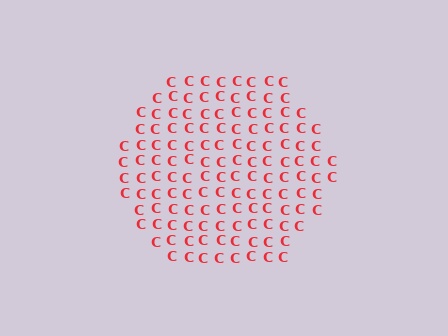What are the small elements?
The small elements are letter C's.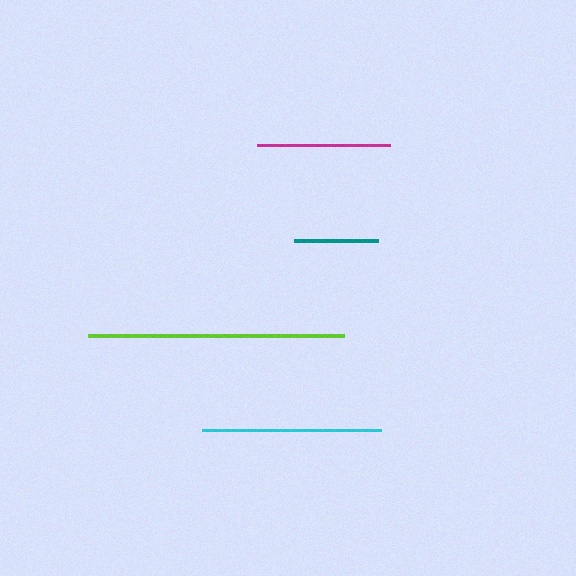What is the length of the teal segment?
The teal segment is approximately 83 pixels long.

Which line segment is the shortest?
The teal line is the shortest at approximately 83 pixels.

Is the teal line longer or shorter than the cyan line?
The cyan line is longer than the teal line.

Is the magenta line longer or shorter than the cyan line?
The cyan line is longer than the magenta line.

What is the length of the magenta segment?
The magenta segment is approximately 133 pixels long.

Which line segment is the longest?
The lime line is the longest at approximately 257 pixels.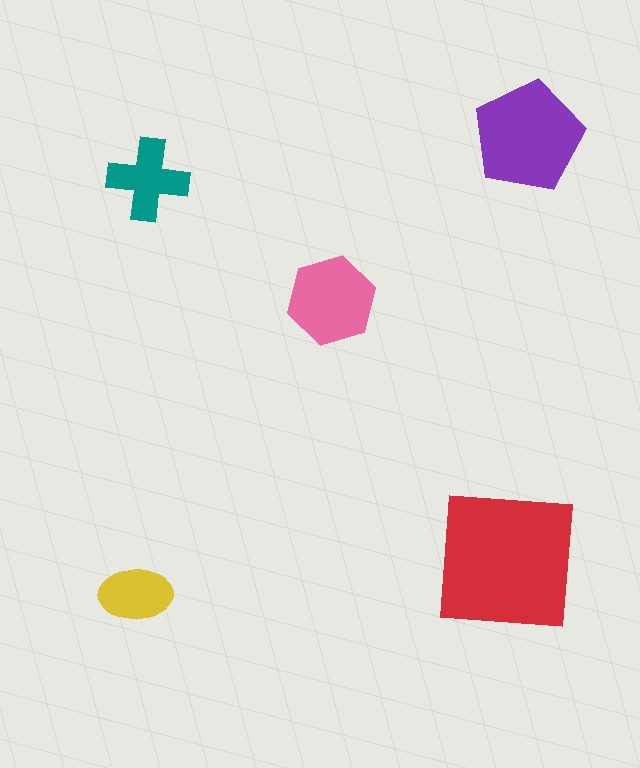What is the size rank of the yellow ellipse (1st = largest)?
5th.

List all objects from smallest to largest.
The yellow ellipse, the teal cross, the pink hexagon, the purple pentagon, the red square.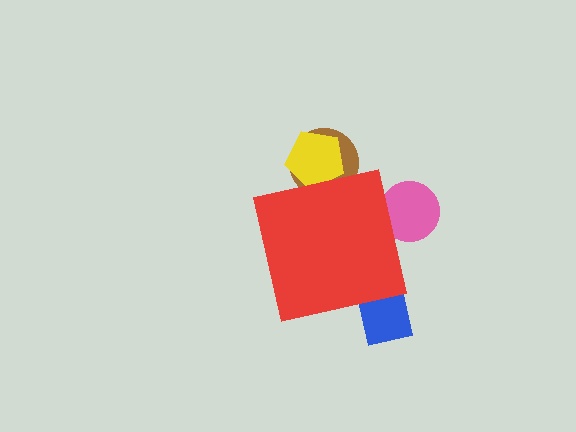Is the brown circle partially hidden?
Yes, the brown circle is partially hidden behind the red square.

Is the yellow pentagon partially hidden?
Yes, the yellow pentagon is partially hidden behind the red square.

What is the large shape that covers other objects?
A red square.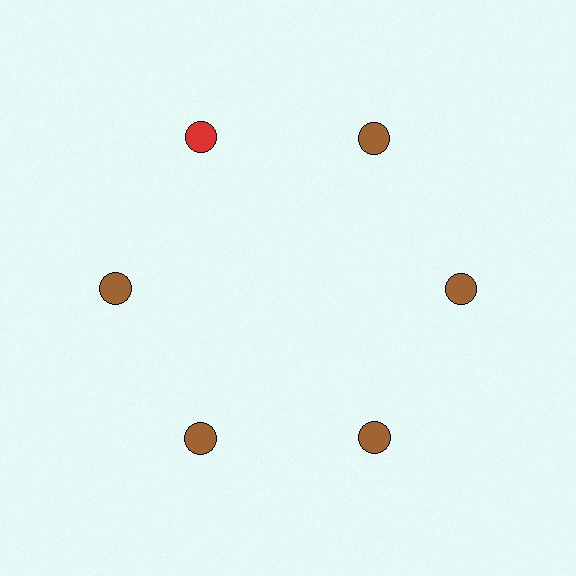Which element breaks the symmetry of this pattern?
The red circle at roughly the 11 o'clock position breaks the symmetry. All other shapes are brown circles.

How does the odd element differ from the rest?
It has a different color: red instead of brown.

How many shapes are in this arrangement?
There are 6 shapes arranged in a ring pattern.